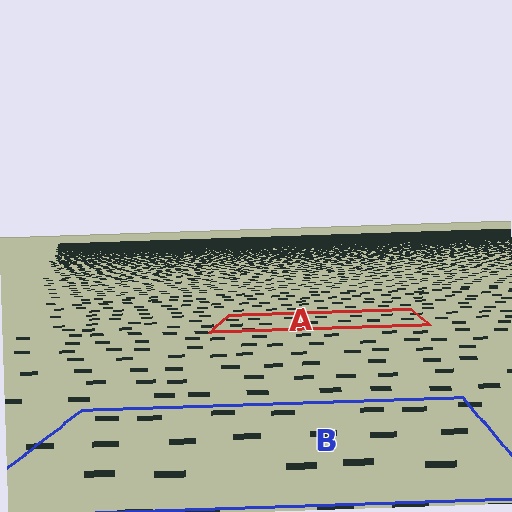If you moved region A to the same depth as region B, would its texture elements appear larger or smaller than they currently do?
They would appear larger. At a closer depth, the same texture elements are projected at a bigger on-screen size.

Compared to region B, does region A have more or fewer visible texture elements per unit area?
Region A has more texture elements per unit area — they are packed more densely because it is farther away.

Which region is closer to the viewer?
Region B is closer. The texture elements there are larger and more spread out.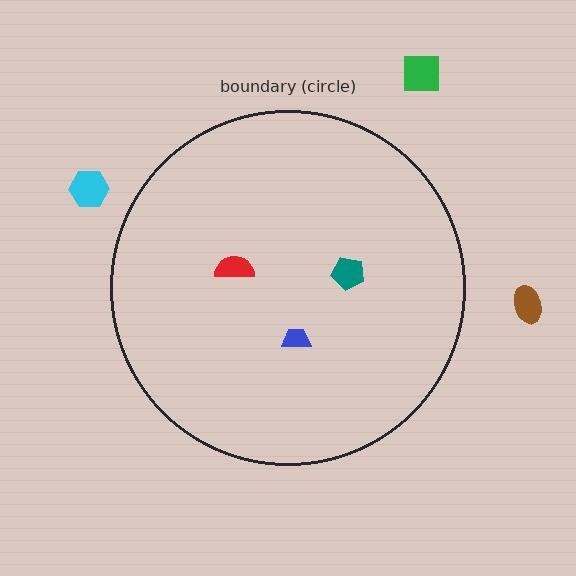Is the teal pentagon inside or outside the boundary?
Inside.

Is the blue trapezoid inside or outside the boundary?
Inside.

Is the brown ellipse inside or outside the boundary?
Outside.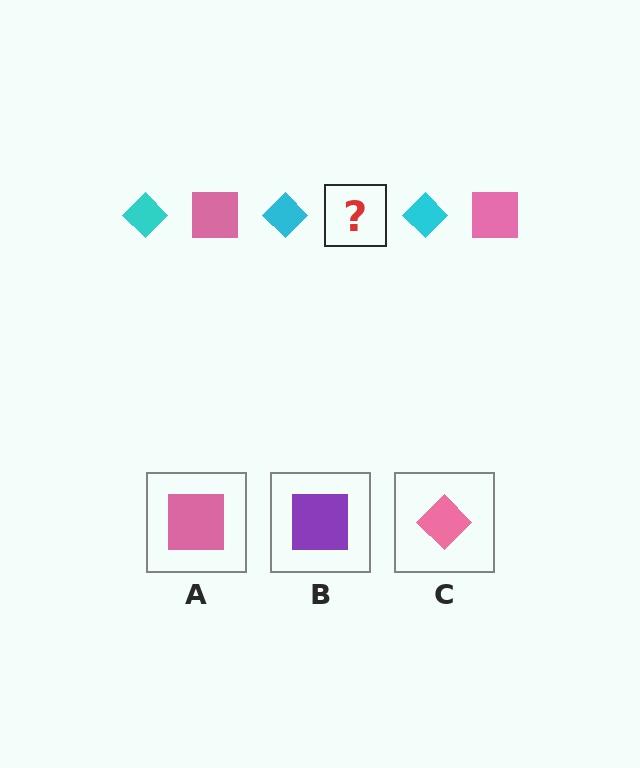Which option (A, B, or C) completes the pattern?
A.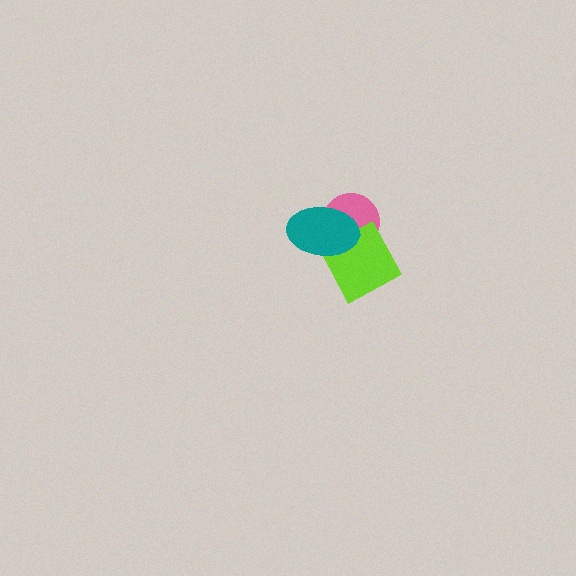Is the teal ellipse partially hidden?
No, no other shape covers it.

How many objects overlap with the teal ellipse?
2 objects overlap with the teal ellipse.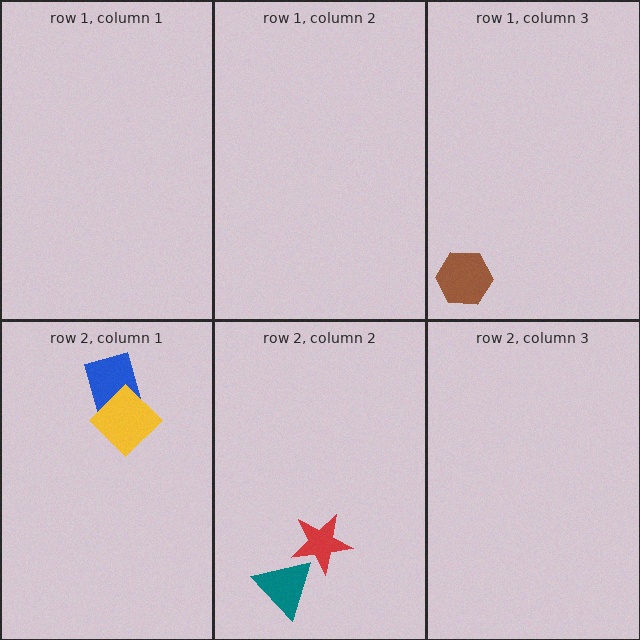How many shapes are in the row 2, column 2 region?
2.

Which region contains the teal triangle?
The row 2, column 2 region.